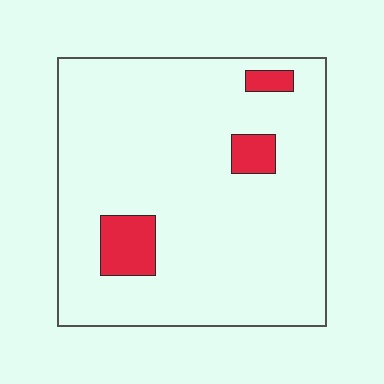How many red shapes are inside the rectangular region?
3.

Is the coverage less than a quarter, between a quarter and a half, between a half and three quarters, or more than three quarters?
Less than a quarter.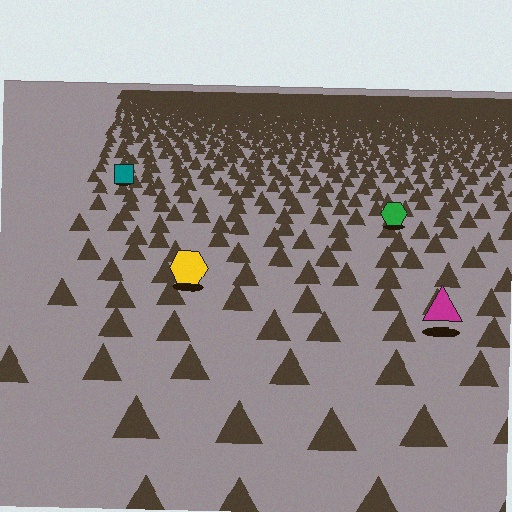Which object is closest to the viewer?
The magenta triangle is closest. The texture marks near it are larger and more spread out.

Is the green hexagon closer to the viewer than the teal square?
Yes. The green hexagon is closer — you can tell from the texture gradient: the ground texture is coarser near it.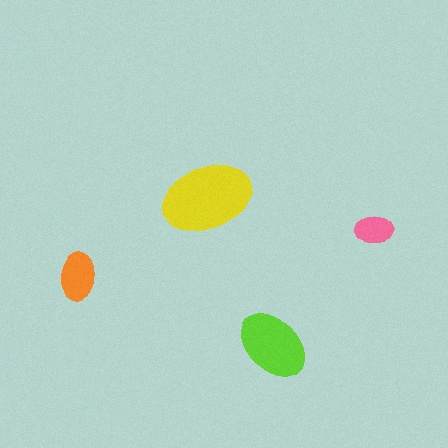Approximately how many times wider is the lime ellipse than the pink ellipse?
About 2 times wider.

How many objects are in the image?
There are 4 objects in the image.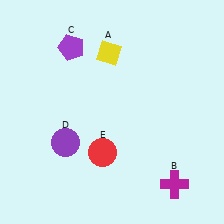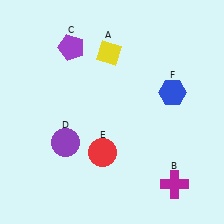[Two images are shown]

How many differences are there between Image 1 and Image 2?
There is 1 difference between the two images.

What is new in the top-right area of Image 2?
A blue hexagon (F) was added in the top-right area of Image 2.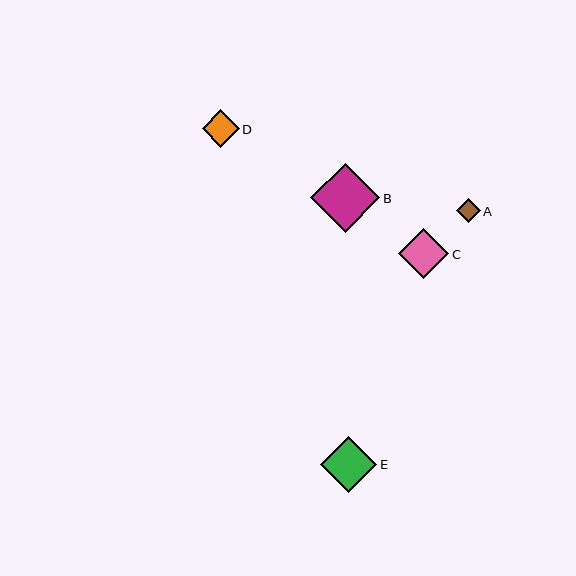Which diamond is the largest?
Diamond B is the largest with a size of approximately 69 pixels.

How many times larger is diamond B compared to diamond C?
Diamond B is approximately 1.4 times the size of diamond C.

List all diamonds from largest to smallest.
From largest to smallest: B, E, C, D, A.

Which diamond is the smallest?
Diamond A is the smallest with a size of approximately 24 pixels.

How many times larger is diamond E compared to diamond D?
Diamond E is approximately 1.5 times the size of diamond D.